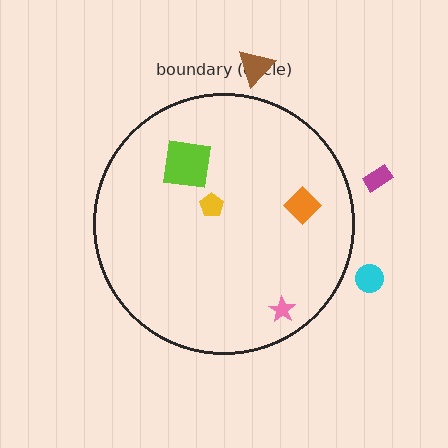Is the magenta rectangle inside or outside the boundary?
Outside.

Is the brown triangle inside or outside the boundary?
Outside.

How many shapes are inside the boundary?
4 inside, 3 outside.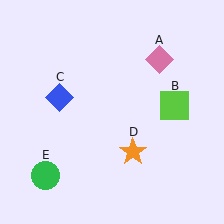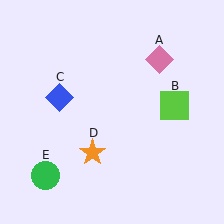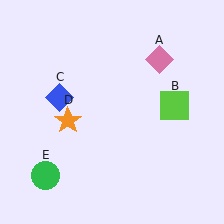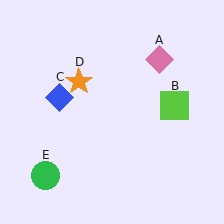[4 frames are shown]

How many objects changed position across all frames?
1 object changed position: orange star (object D).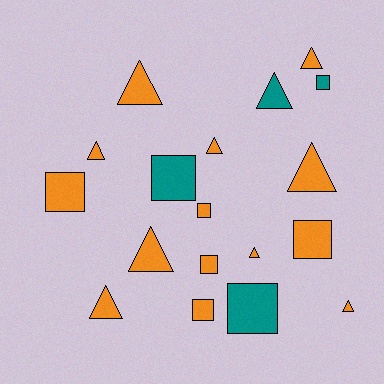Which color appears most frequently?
Orange, with 14 objects.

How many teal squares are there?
There are 3 teal squares.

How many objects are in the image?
There are 18 objects.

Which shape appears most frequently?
Triangle, with 10 objects.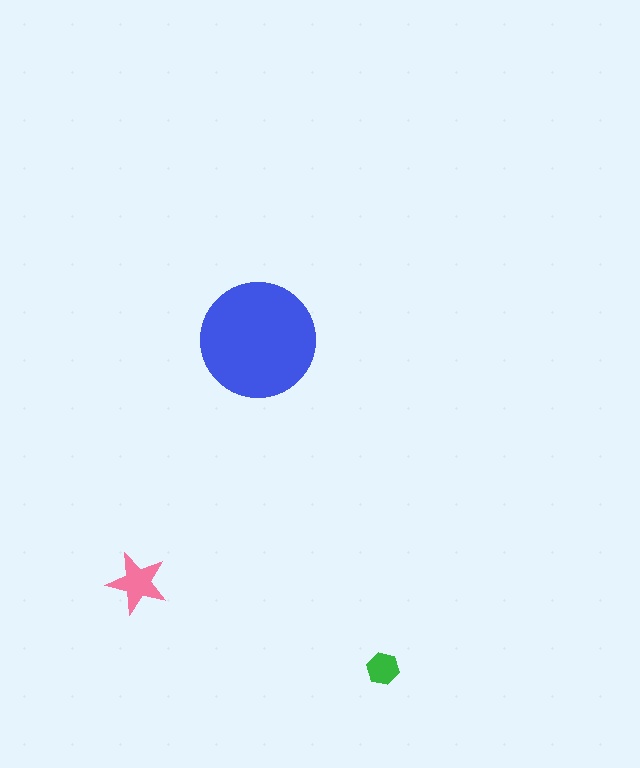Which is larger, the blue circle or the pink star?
The blue circle.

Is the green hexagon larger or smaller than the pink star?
Smaller.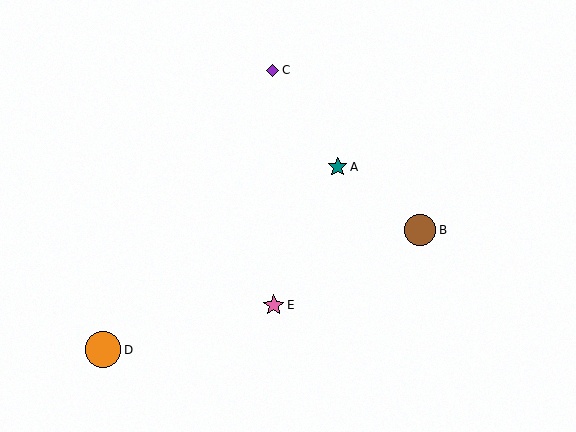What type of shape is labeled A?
Shape A is a teal star.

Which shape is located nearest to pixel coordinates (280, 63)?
The purple diamond (labeled C) at (273, 70) is nearest to that location.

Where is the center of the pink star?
The center of the pink star is at (274, 305).